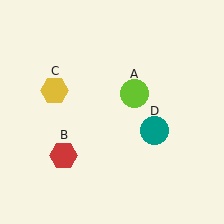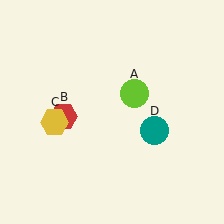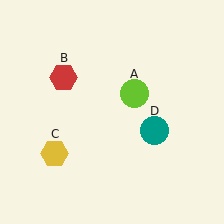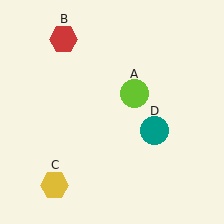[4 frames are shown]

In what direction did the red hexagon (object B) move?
The red hexagon (object B) moved up.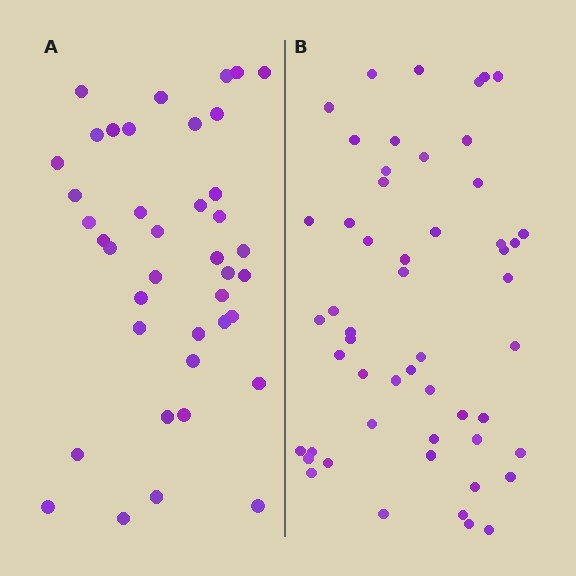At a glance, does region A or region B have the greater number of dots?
Region B (the right region) has more dots.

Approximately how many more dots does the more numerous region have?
Region B has approximately 15 more dots than region A.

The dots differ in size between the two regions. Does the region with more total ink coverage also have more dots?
No. Region A has more total ink coverage because its dots are larger, but region B actually contains more individual dots. Total area can be misleading — the number of items is what matters here.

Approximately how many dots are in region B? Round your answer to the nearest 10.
About 50 dots. (The exact count is 53, which rounds to 50.)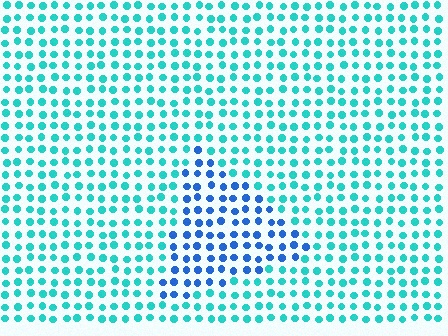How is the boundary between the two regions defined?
The boundary is defined purely by a slight shift in hue (about 42 degrees). Spacing, size, and orientation are identical on both sides.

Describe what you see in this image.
The image is filled with small cyan elements in a uniform arrangement. A triangle-shaped region is visible where the elements are tinted to a slightly different hue, forming a subtle color boundary.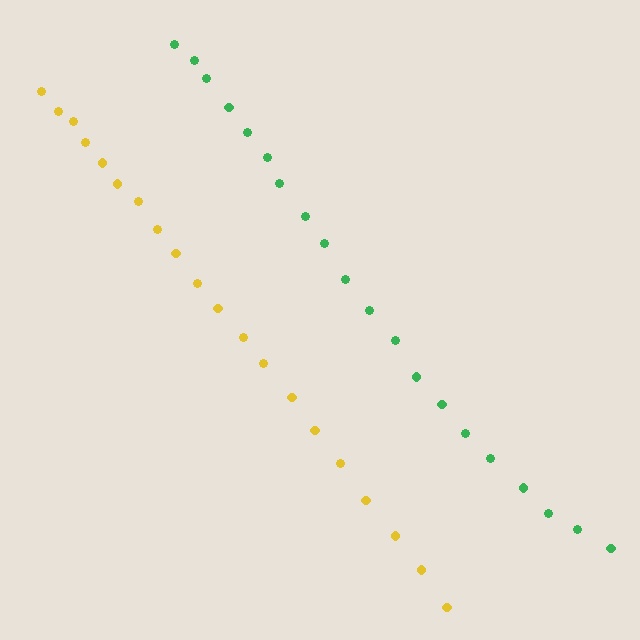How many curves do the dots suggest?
There are 2 distinct paths.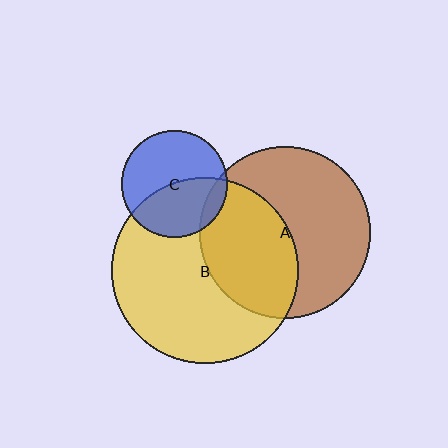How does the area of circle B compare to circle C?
Approximately 3.0 times.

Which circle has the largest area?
Circle B (yellow).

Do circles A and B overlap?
Yes.